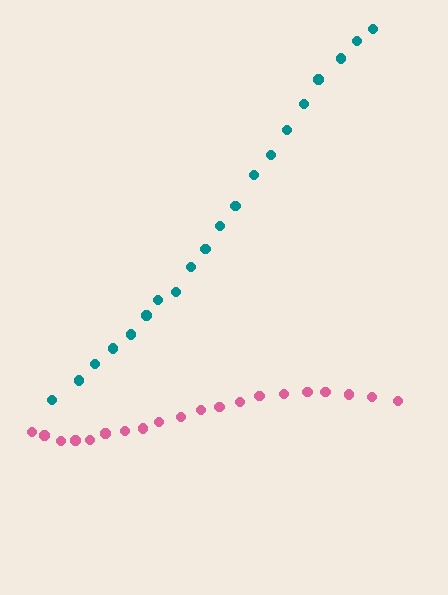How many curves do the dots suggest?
There are 2 distinct paths.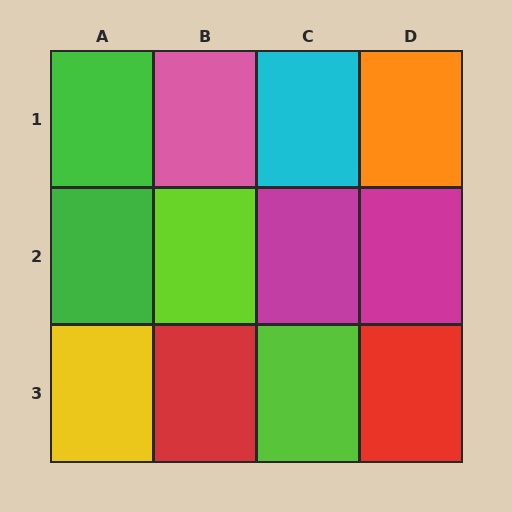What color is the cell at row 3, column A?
Yellow.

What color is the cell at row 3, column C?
Lime.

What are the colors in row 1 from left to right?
Green, pink, cyan, orange.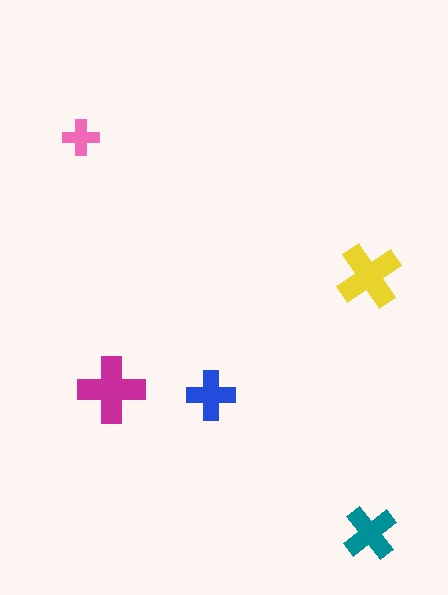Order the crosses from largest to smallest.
the magenta one, the yellow one, the teal one, the blue one, the pink one.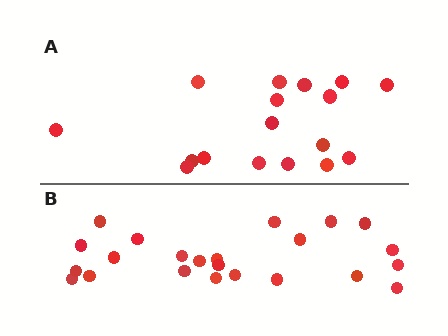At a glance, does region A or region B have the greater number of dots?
Region B (the bottom region) has more dots.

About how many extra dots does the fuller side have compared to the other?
Region B has about 6 more dots than region A.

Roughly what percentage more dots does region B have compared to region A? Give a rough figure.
About 35% more.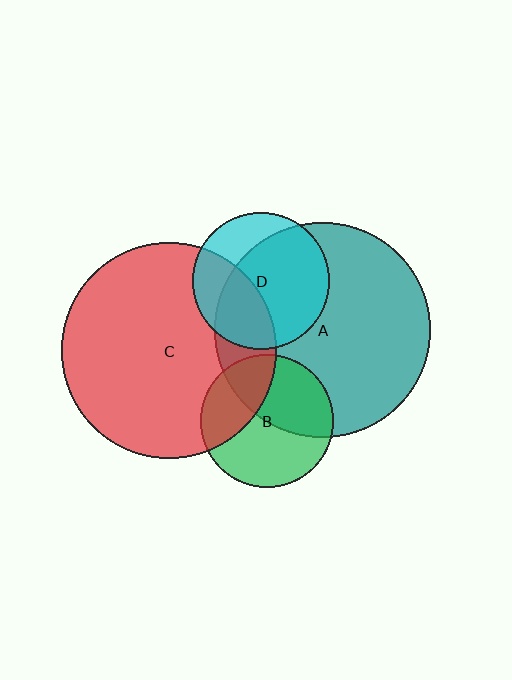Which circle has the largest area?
Circle C (red).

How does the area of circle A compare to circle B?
Approximately 2.6 times.